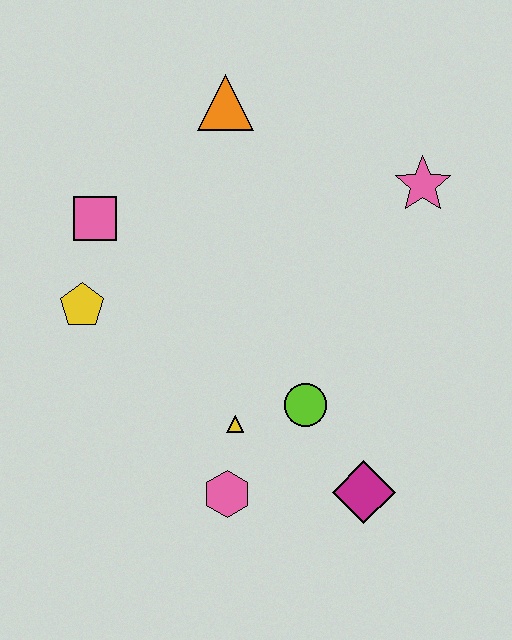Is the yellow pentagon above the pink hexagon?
Yes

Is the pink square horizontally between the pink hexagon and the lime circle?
No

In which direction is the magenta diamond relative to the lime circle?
The magenta diamond is below the lime circle.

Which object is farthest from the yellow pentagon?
The pink star is farthest from the yellow pentagon.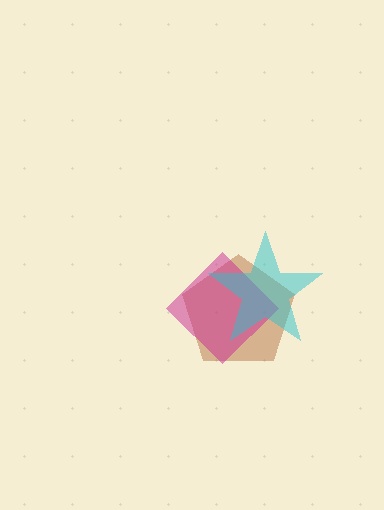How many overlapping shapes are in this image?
There are 3 overlapping shapes in the image.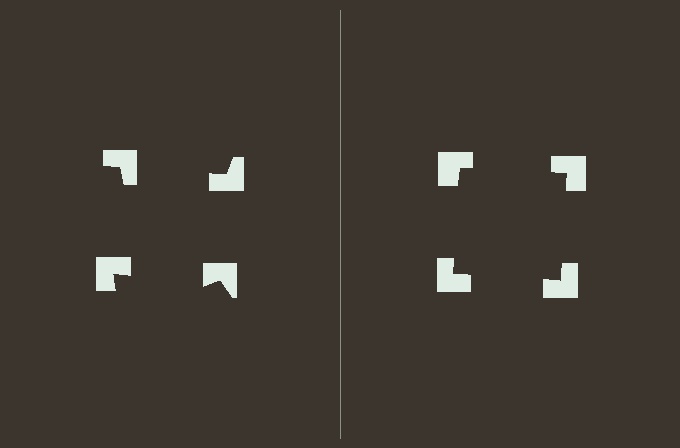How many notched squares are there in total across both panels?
8 — 4 on each side.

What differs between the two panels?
The notched squares are positioned identically on both sides; only the wedge orientations differ. On the right they align to a square; on the left they are misaligned.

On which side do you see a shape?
An illusory square appears on the right side. On the left side the wedge cuts are rotated, so no coherent shape forms.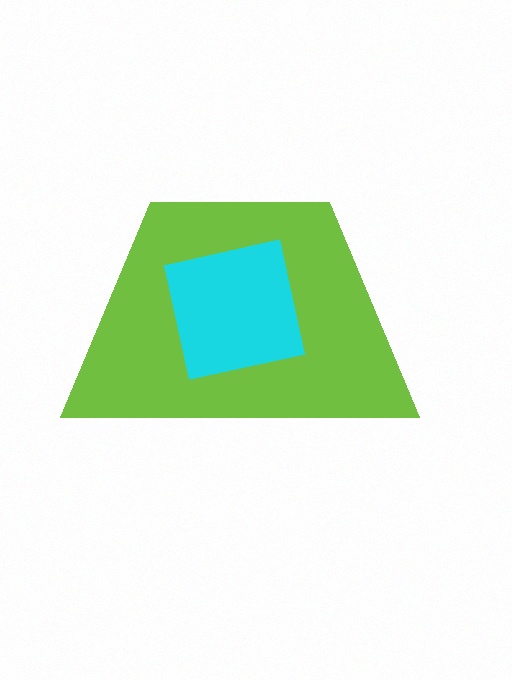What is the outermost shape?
The lime trapezoid.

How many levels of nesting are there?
2.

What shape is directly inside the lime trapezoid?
The cyan square.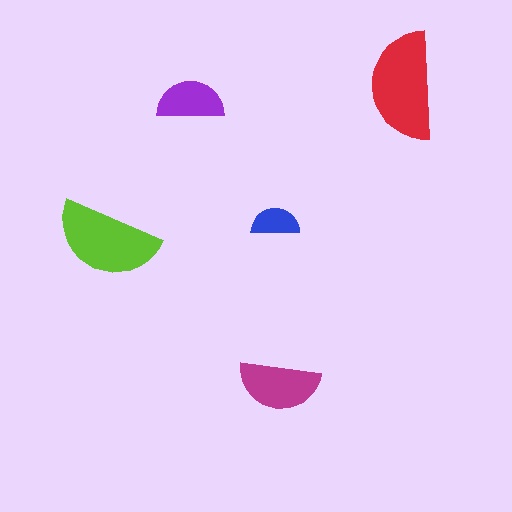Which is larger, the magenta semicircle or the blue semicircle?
The magenta one.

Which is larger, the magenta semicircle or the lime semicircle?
The lime one.